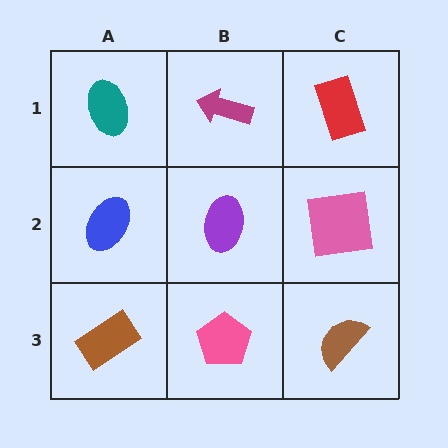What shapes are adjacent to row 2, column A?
A teal ellipse (row 1, column A), a brown rectangle (row 3, column A), a purple ellipse (row 2, column B).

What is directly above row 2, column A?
A teal ellipse.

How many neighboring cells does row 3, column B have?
3.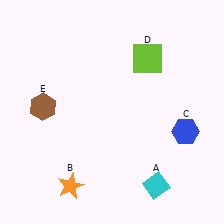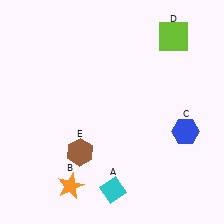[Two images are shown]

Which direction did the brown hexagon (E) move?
The brown hexagon (E) moved down.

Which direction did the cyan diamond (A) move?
The cyan diamond (A) moved left.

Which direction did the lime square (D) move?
The lime square (D) moved right.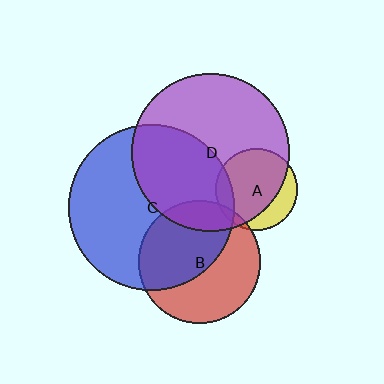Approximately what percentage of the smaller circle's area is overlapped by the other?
Approximately 40%.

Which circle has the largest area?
Circle C (blue).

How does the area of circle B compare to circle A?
Approximately 2.2 times.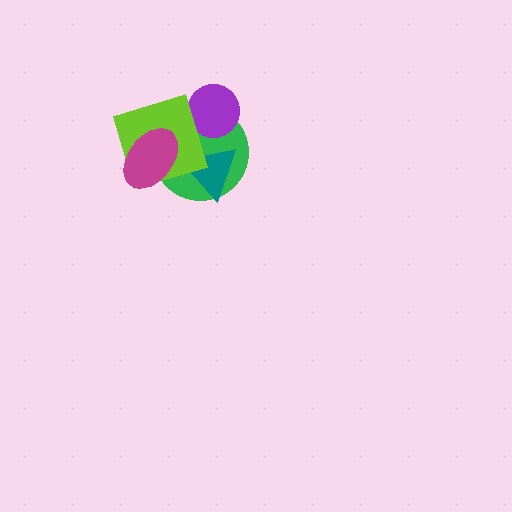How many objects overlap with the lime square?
3 objects overlap with the lime square.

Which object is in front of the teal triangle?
The lime square is in front of the teal triangle.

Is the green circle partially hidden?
Yes, it is partially covered by another shape.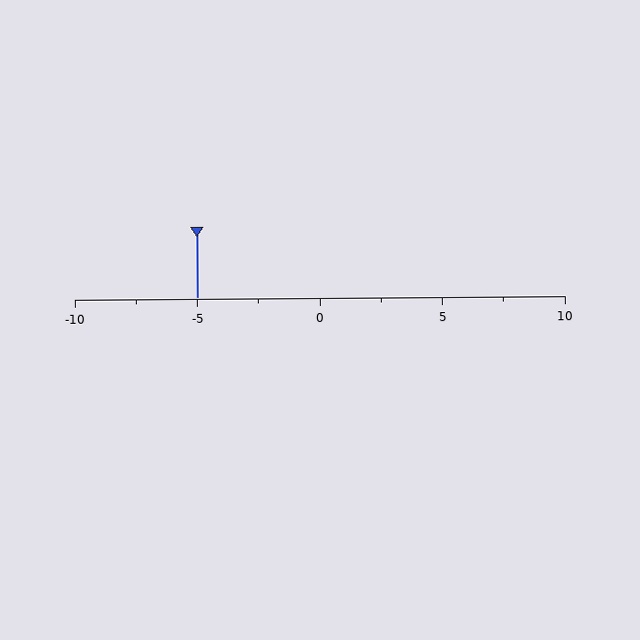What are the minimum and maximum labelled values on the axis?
The axis runs from -10 to 10.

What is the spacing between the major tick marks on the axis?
The major ticks are spaced 5 apart.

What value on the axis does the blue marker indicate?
The marker indicates approximately -5.